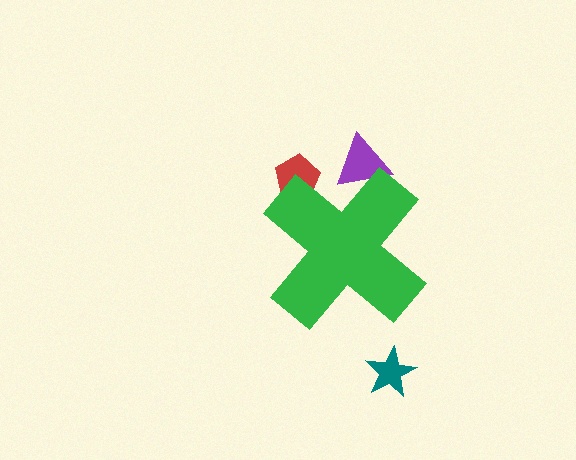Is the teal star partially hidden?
No, the teal star is fully visible.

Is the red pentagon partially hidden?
Yes, the red pentagon is partially hidden behind the green cross.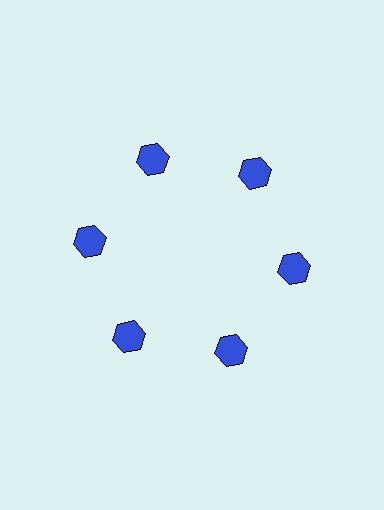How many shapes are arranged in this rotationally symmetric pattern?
There are 12 shapes, arranged in 6 groups of 2.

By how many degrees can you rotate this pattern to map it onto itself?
The pattern maps onto itself every 60 degrees of rotation.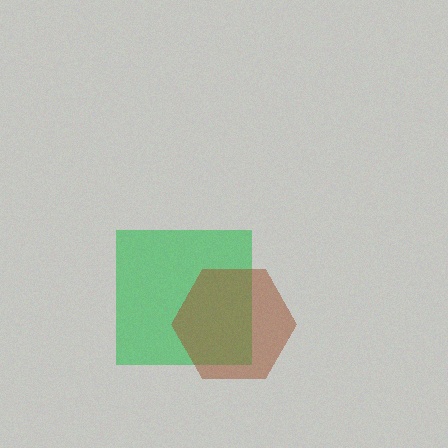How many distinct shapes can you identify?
There are 2 distinct shapes: a green square, a brown hexagon.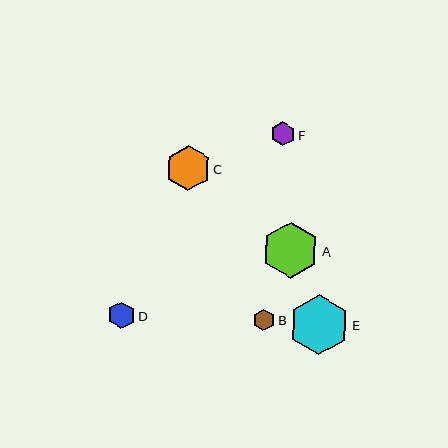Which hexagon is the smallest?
Hexagon B is the smallest with a size of approximately 21 pixels.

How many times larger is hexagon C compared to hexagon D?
Hexagon C is approximately 1.7 times the size of hexagon D.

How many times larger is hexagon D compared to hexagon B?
Hexagon D is approximately 1.3 times the size of hexagon B.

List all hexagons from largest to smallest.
From largest to smallest: E, A, C, D, F, B.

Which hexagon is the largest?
Hexagon E is the largest with a size of approximately 60 pixels.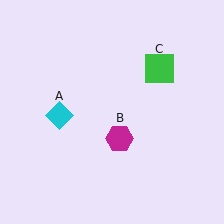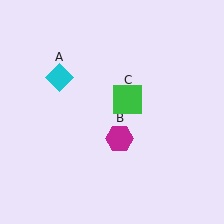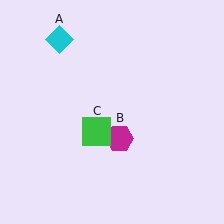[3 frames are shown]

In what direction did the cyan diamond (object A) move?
The cyan diamond (object A) moved up.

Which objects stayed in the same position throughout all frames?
Magenta hexagon (object B) remained stationary.